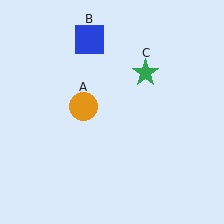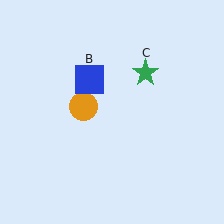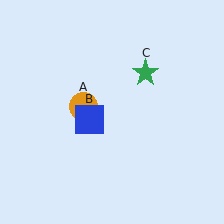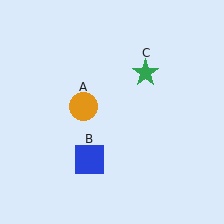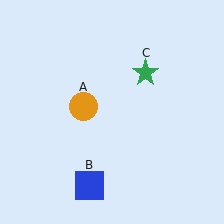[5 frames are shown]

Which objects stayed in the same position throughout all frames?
Orange circle (object A) and green star (object C) remained stationary.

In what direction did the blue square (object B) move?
The blue square (object B) moved down.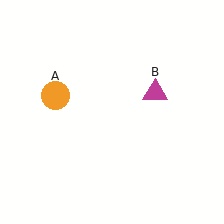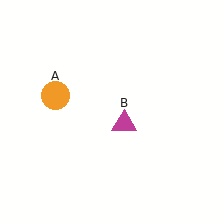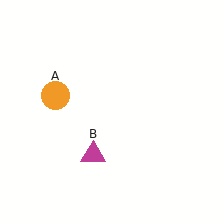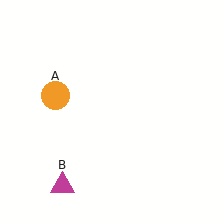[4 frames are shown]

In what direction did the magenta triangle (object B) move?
The magenta triangle (object B) moved down and to the left.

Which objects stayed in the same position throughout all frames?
Orange circle (object A) remained stationary.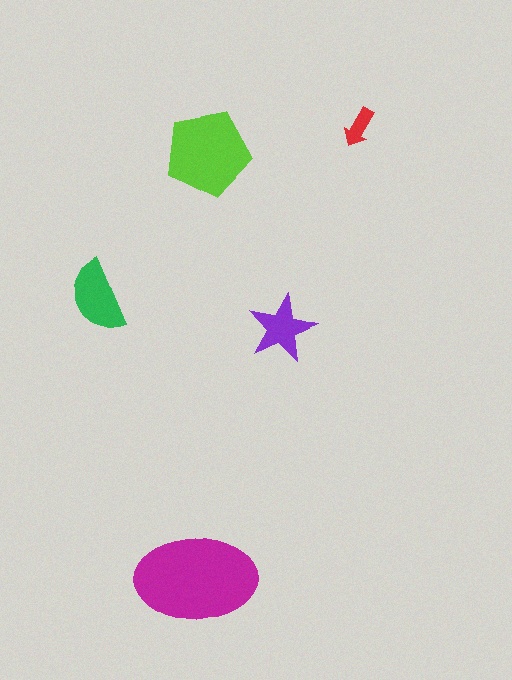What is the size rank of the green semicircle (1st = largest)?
3rd.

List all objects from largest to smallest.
The magenta ellipse, the lime pentagon, the green semicircle, the purple star, the red arrow.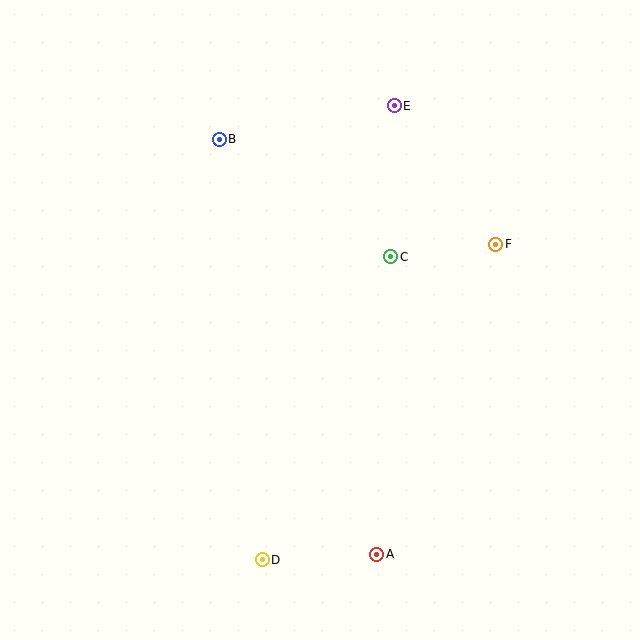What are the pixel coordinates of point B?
Point B is at (219, 139).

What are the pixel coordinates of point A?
Point A is at (376, 554).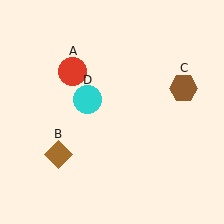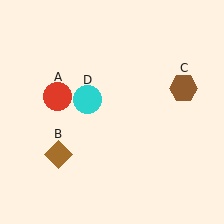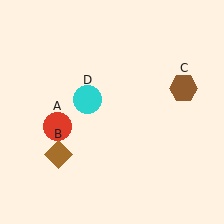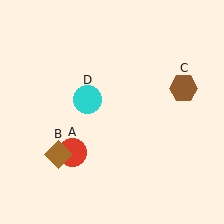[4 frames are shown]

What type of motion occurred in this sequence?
The red circle (object A) rotated counterclockwise around the center of the scene.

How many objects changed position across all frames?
1 object changed position: red circle (object A).